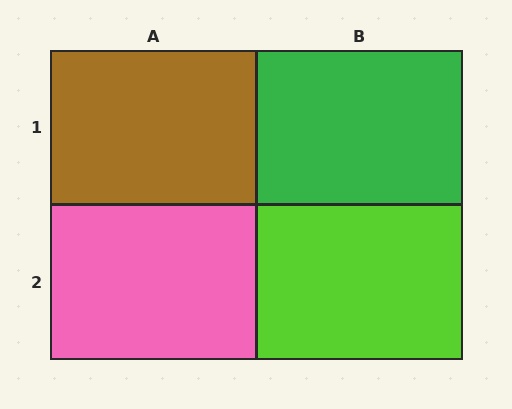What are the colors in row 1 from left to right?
Brown, green.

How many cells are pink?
1 cell is pink.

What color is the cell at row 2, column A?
Pink.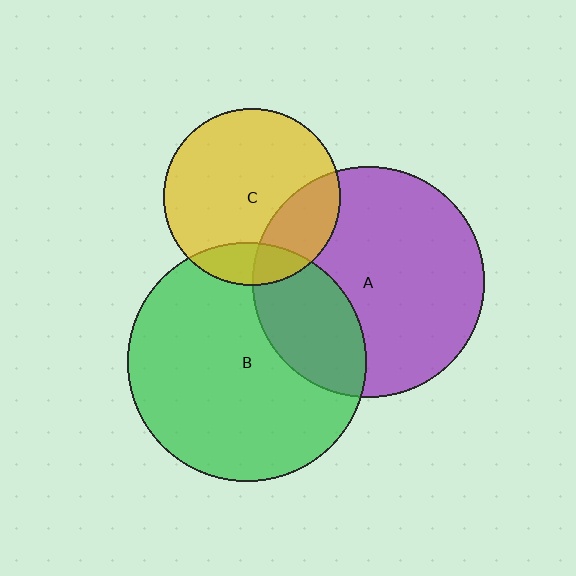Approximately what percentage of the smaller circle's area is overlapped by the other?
Approximately 15%.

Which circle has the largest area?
Circle B (green).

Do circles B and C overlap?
Yes.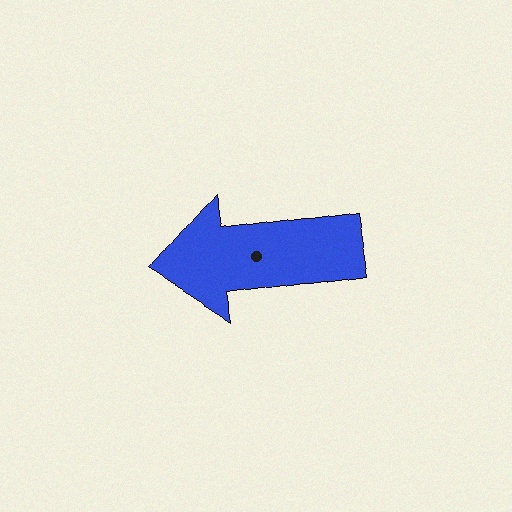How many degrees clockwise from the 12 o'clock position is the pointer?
Approximately 262 degrees.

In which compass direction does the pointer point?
West.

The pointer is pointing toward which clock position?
Roughly 9 o'clock.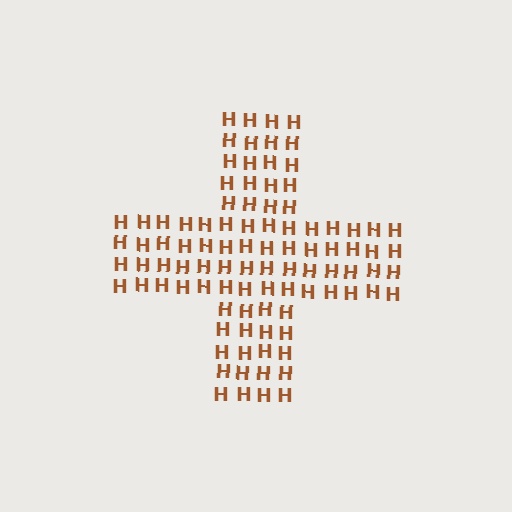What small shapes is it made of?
It is made of small letter H's.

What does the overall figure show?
The overall figure shows a cross.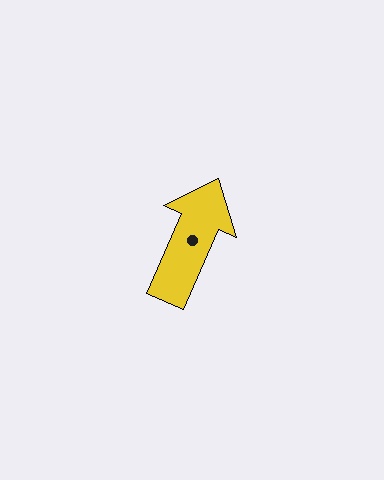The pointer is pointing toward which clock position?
Roughly 1 o'clock.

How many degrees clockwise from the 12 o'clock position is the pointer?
Approximately 24 degrees.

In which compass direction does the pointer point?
Northeast.